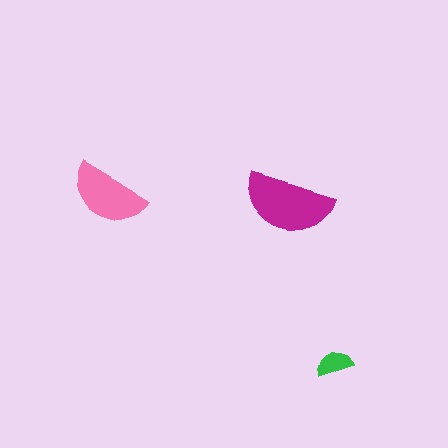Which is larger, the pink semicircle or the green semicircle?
The pink one.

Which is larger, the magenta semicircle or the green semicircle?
The magenta one.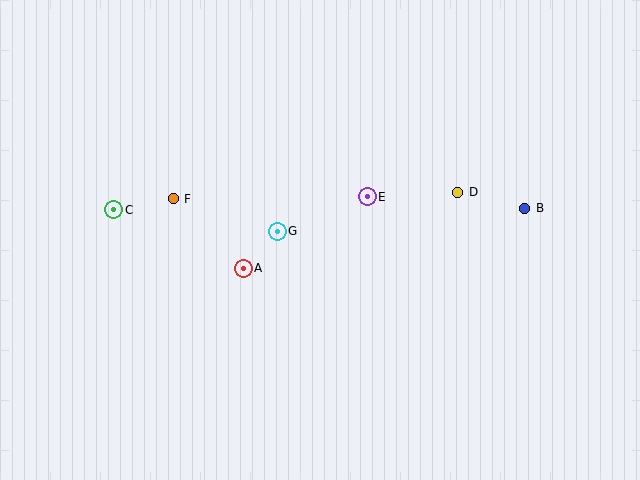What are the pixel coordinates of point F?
Point F is at (173, 199).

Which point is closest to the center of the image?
Point G at (277, 231) is closest to the center.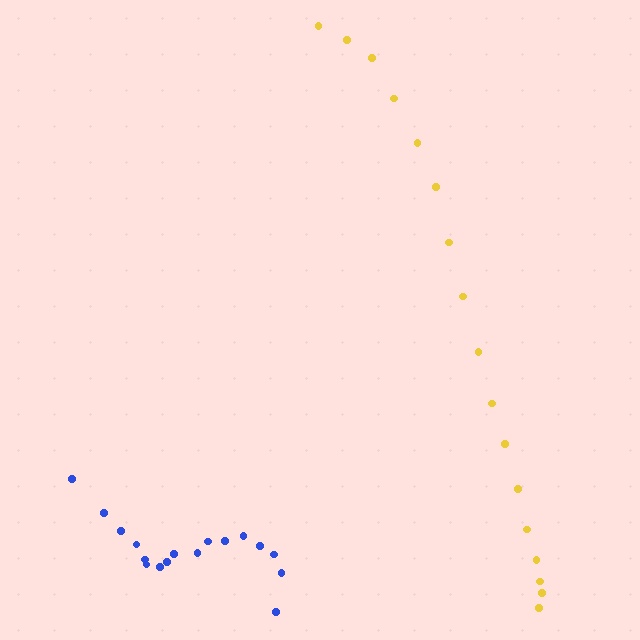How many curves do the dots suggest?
There are 2 distinct paths.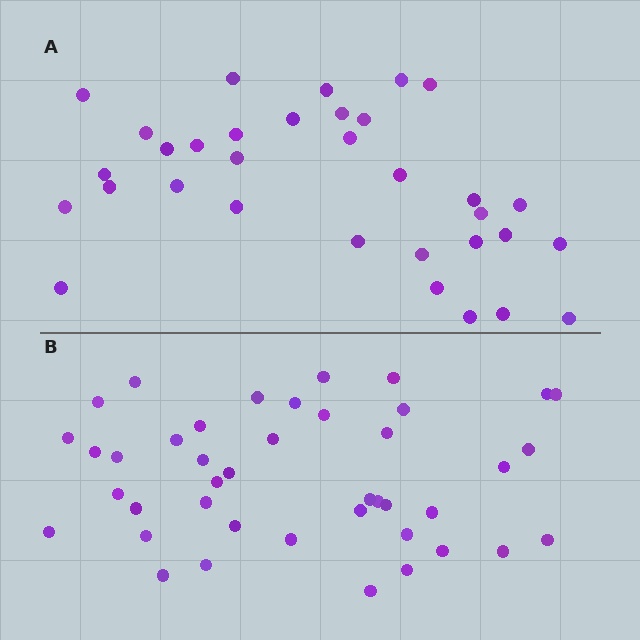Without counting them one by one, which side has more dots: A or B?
Region B (the bottom region) has more dots.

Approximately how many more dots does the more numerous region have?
Region B has roughly 8 or so more dots than region A.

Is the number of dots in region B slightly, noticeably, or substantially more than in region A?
Region B has noticeably more, but not dramatically so. The ratio is roughly 1.3 to 1.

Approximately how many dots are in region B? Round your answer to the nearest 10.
About 40 dots. (The exact count is 42, which rounds to 40.)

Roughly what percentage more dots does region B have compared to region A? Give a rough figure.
About 25% more.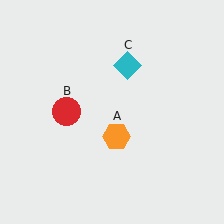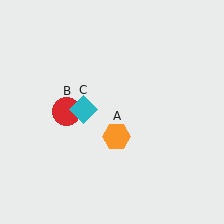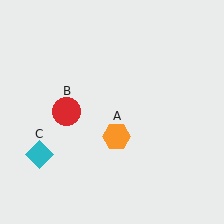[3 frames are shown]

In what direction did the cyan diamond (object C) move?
The cyan diamond (object C) moved down and to the left.